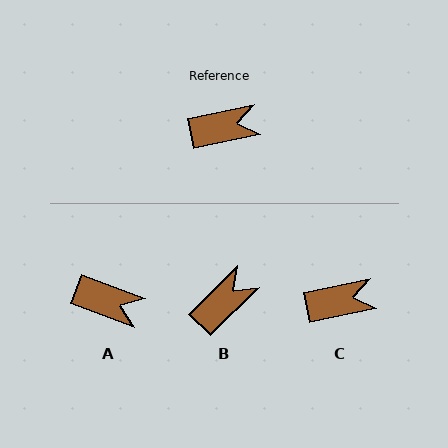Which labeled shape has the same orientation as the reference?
C.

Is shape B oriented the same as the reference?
No, it is off by about 34 degrees.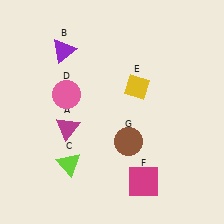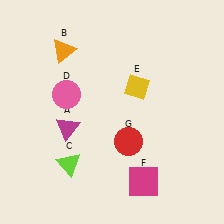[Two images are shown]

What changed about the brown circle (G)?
In Image 1, G is brown. In Image 2, it changed to red.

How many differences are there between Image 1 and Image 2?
There are 2 differences between the two images.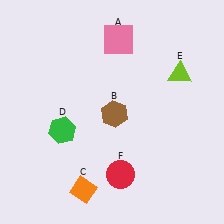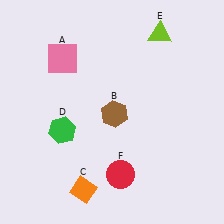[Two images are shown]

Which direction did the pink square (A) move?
The pink square (A) moved left.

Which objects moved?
The objects that moved are: the pink square (A), the lime triangle (E).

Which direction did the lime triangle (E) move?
The lime triangle (E) moved up.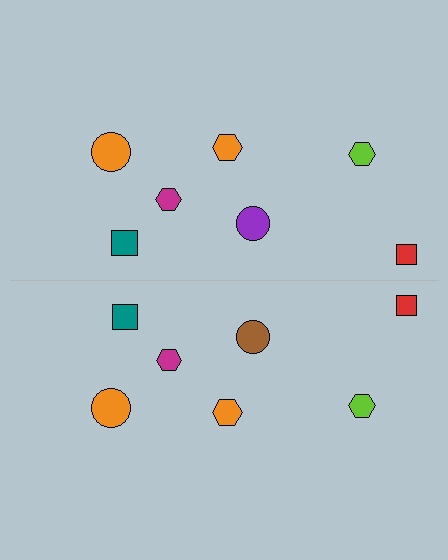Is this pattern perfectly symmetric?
No, the pattern is not perfectly symmetric. The brown circle on the bottom side breaks the symmetry — its mirror counterpart is purple.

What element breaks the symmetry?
The brown circle on the bottom side breaks the symmetry — its mirror counterpart is purple.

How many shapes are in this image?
There are 14 shapes in this image.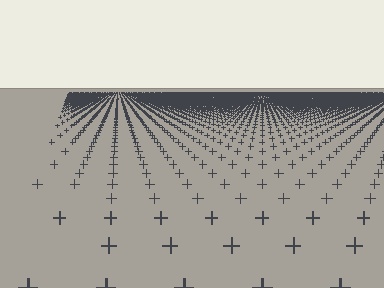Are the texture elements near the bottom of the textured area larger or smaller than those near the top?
Larger. Near the bottom, elements are closer to the viewer and appear at a bigger on-screen size.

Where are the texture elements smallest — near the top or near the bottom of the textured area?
Near the top.